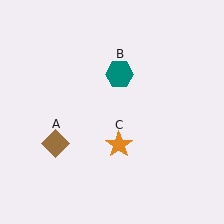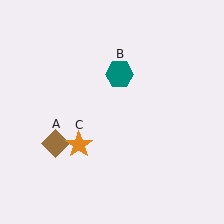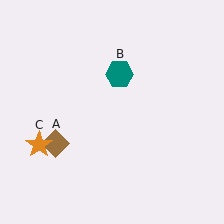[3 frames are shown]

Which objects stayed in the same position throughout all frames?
Brown diamond (object A) and teal hexagon (object B) remained stationary.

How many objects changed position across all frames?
1 object changed position: orange star (object C).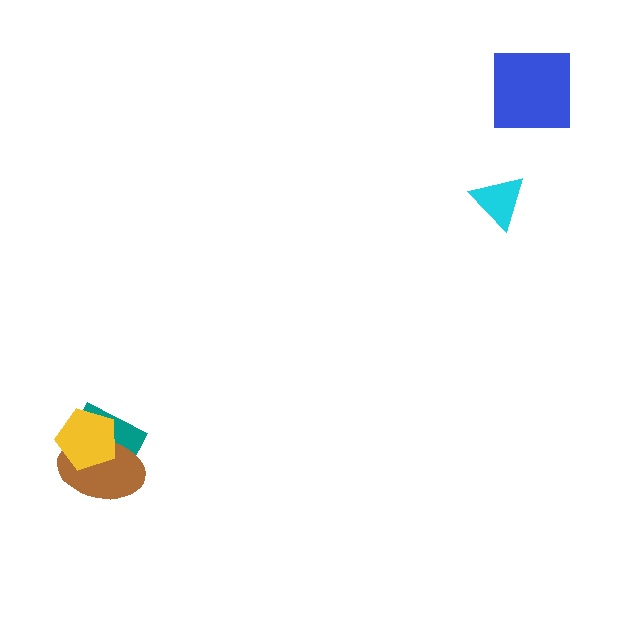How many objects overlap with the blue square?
0 objects overlap with the blue square.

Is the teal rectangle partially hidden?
Yes, it is partially covered by another shape.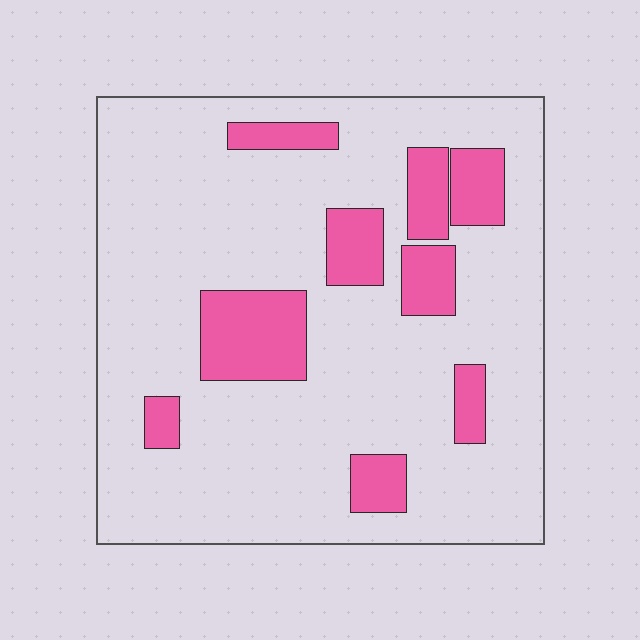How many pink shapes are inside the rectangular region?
9.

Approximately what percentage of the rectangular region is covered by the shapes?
Approximately 20%.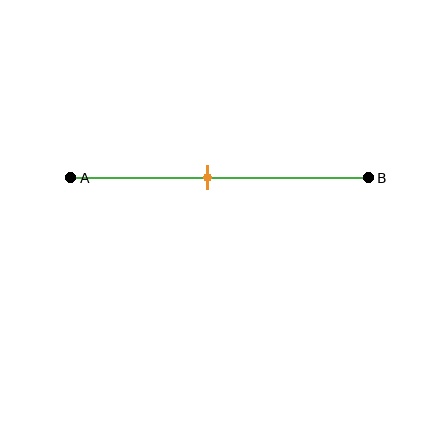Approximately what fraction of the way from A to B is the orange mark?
The orange mark is approximately 45% of the way from A to B.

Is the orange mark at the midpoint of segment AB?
No, the mark is at about 45% from A, not at the 50% midpoint.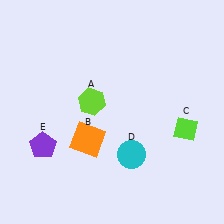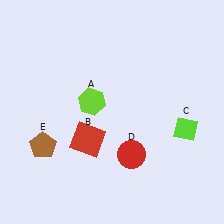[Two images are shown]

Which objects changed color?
B changed from orange to red. D changed from cyan to red. E changed from purple to brown.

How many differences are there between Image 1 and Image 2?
There are 3 differences between the two images.